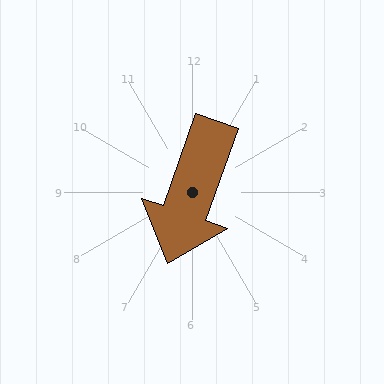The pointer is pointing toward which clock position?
Roughly 7 o'clock.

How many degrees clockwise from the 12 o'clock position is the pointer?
Approximately 199 degrees.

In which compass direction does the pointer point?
South.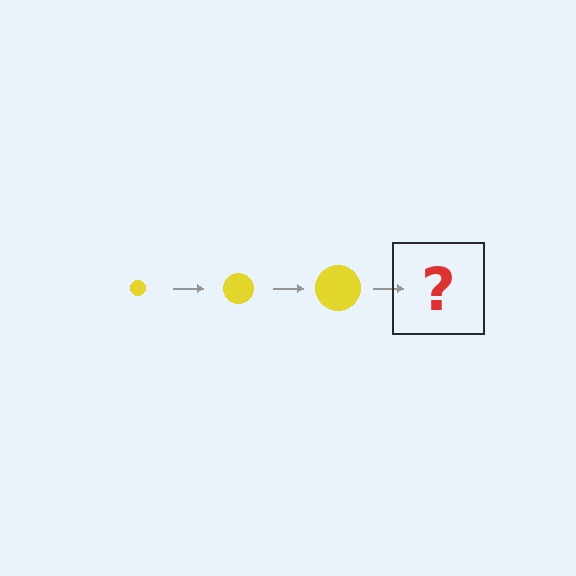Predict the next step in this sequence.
The next step is a yellow circle, larger than the previous one.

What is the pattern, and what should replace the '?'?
The pattern is that the circle gets progressively larger each step. The '?' should be a yellow circle, larger than the previous one.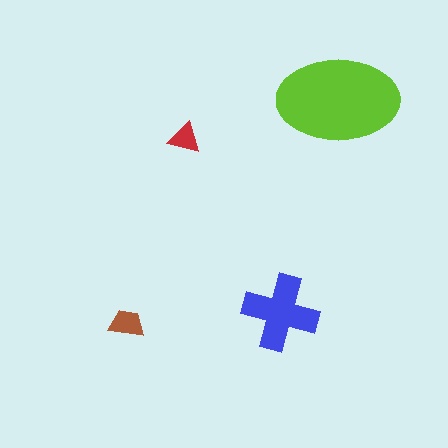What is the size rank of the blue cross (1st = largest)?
2nd.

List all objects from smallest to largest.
The red triangle, the brown trapezoid, the blue cross, the lime ellipse.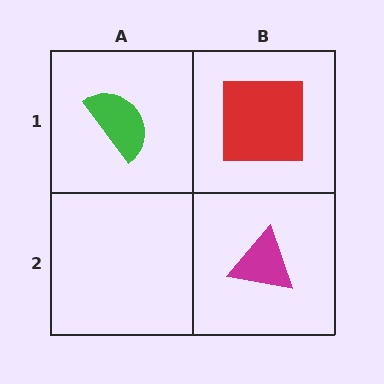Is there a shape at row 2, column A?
No, that cell is empty.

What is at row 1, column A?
A green semicircle.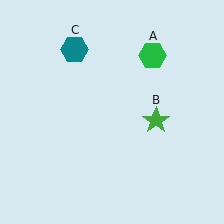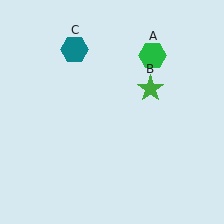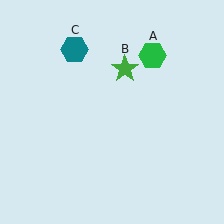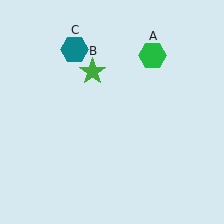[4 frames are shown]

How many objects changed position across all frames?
1 object changed position: green star (object B).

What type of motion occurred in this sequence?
The green star (object B) rotated counterclockwise around the center of the scene.